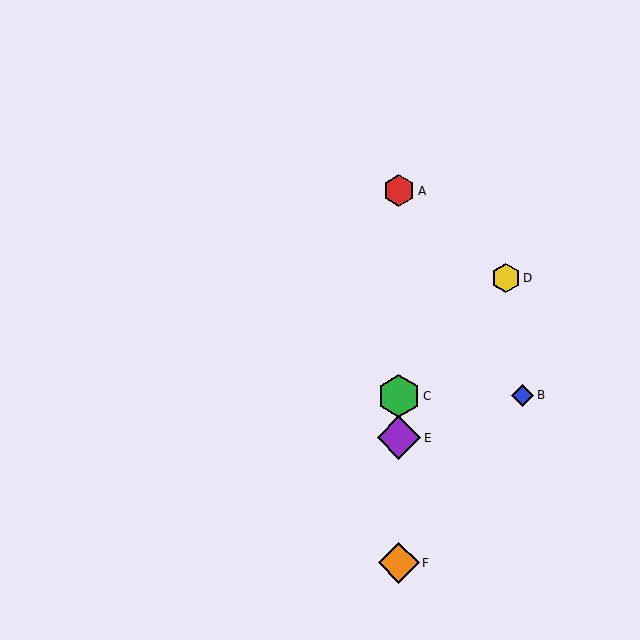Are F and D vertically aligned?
No, F is at x≈399 and D is at x≈506.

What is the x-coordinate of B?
Object B is at x≈522.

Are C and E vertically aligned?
Yes, both are at x≈399.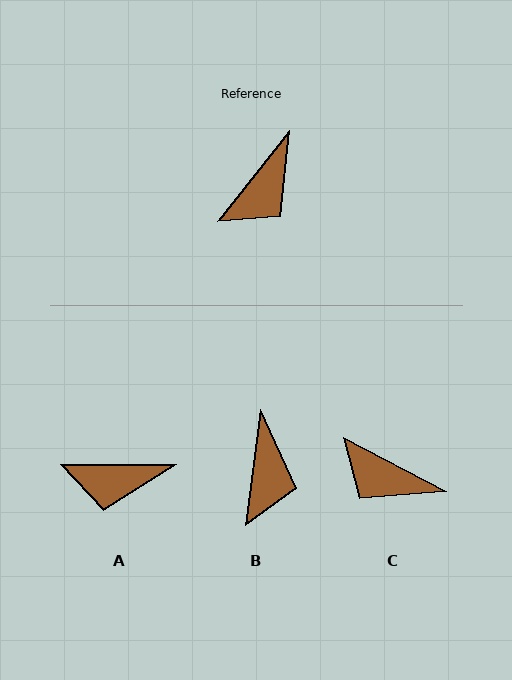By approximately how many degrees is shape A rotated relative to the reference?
Approximately 52 degrees clockwise.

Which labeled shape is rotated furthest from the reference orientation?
C, about 80 degrees away.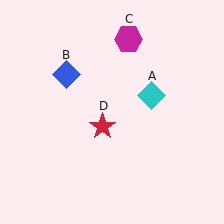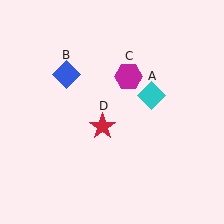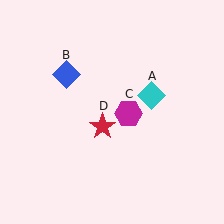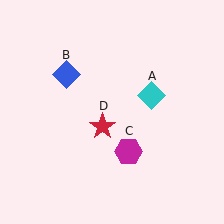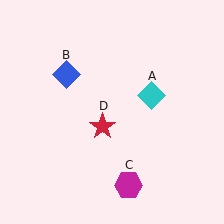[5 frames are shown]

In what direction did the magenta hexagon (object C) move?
The magenta hexagon (object C) moved down.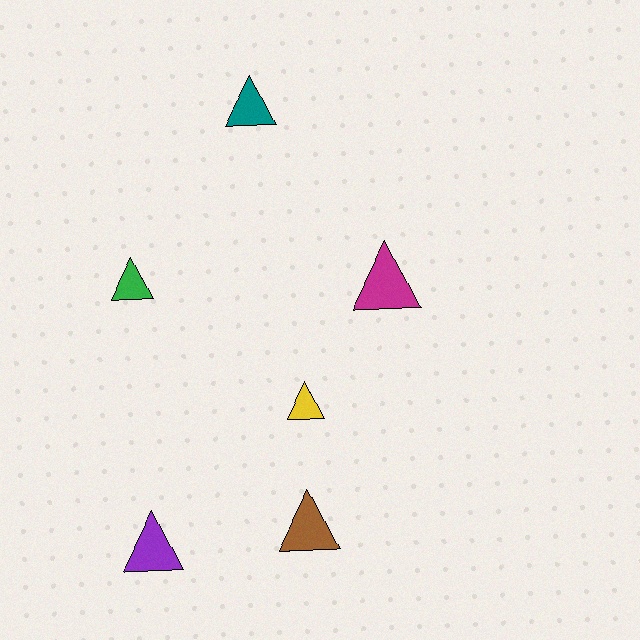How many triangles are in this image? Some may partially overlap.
There are 6 triangles.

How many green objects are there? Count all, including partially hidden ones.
There is 1 green object.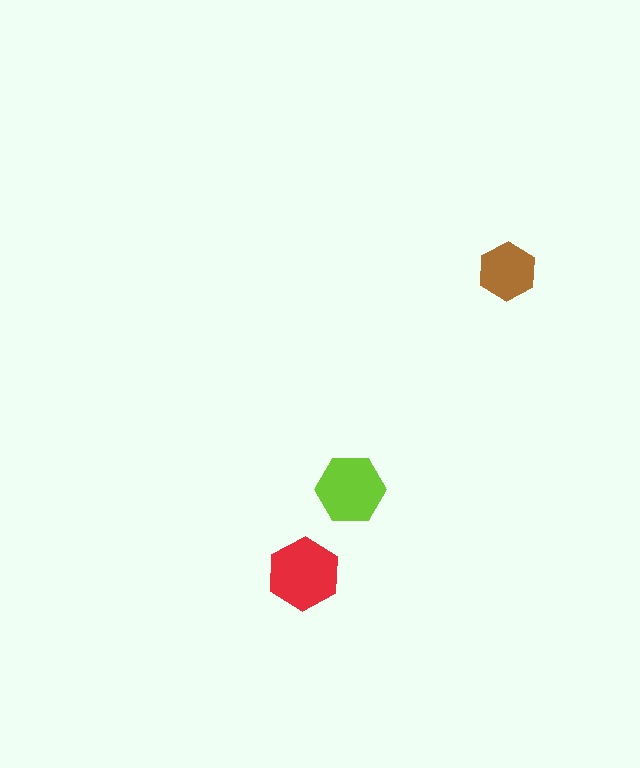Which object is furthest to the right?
The brown hexagon is rightmost.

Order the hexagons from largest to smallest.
the red one, the lime one, the brown one.